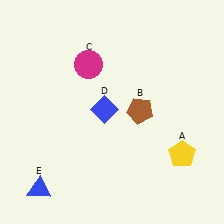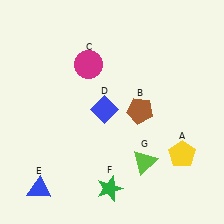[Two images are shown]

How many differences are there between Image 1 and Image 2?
There are 2 differences between the two images.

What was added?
A green star (F), a lime triangle (G) were added in Image 2.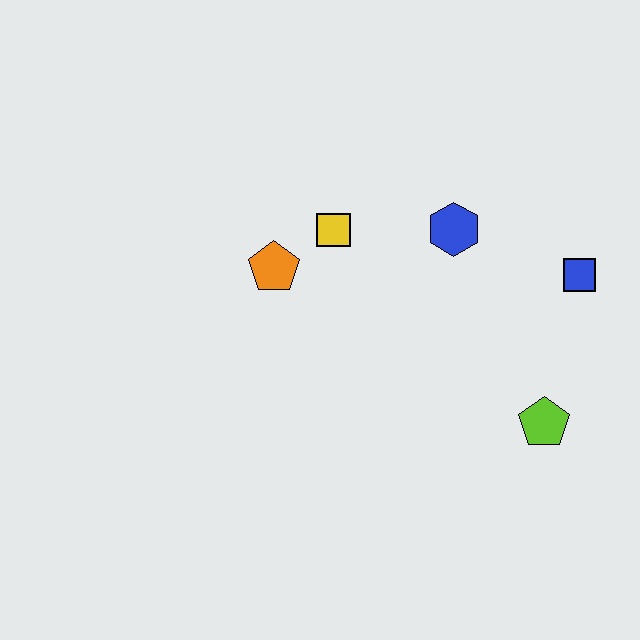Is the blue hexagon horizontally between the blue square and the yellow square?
Yes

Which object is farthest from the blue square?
The orange pentagon is farthest from the blue square.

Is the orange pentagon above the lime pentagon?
Yes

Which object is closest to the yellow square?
The orange pentagon is closest to the yellow square.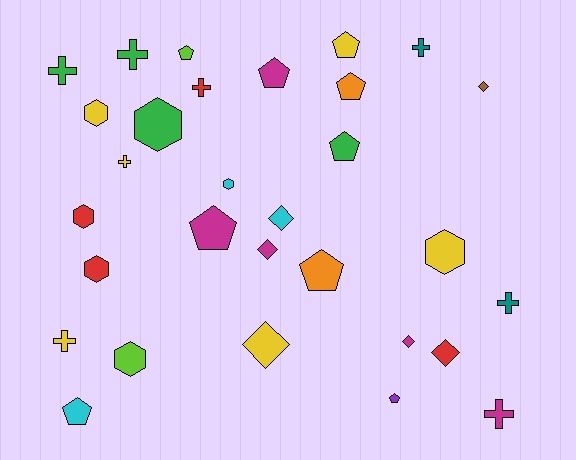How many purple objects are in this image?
There is 1 purple object.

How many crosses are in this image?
There are 8 crosses.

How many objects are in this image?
There are 30 objects.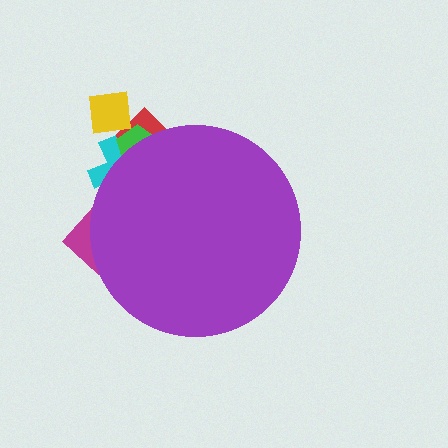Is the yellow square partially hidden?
No, the yellow square is fully visible.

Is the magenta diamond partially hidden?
Yes, the magenta diamond is partially hidden behind the purple circle.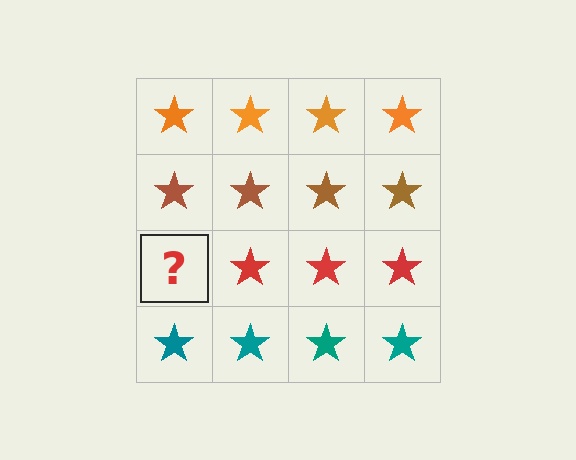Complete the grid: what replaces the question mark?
The question mark should be replaced with a red star.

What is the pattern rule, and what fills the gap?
The rule is that each row has a consistent color. The gap should be filled with a red star.